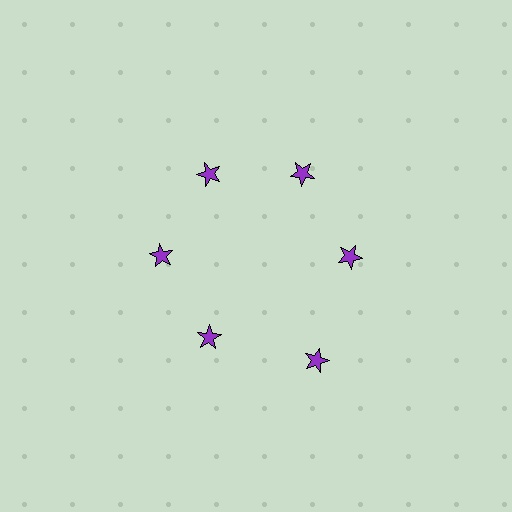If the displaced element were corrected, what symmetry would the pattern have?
It would have 6-fold rotational symmetry — the pattern would map onto itself every 60 degrees.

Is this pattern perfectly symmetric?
No. The 6 purple stars are arranged in a ring, but one element near the 5 o'clock position is pushed outward from the center, breaking the 6-fold rotational symmetry.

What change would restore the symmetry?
The symmetry would be restored by moving it inward, back onto the ring so that all 6 stars sit at equal angles and equal distance from the center.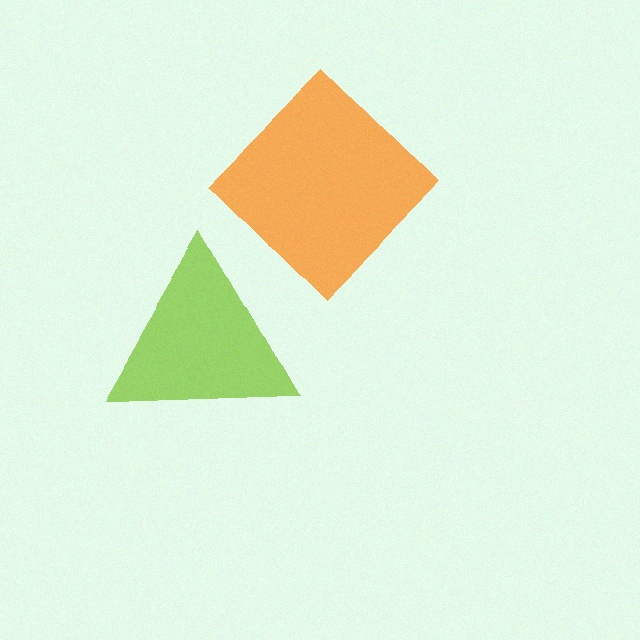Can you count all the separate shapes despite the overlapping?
Yes, there are 2 separate shapes.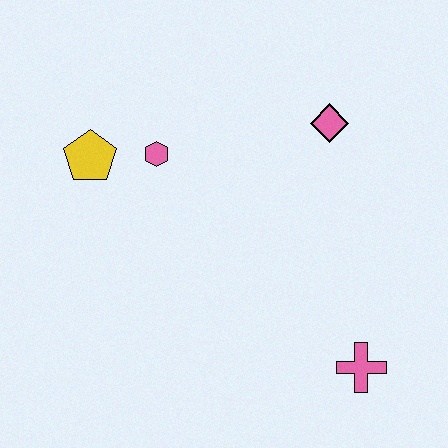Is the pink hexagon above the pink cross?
Yes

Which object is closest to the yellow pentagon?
The pink hexagon is closest to the yellow pentagon.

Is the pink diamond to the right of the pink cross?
No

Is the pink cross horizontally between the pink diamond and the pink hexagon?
No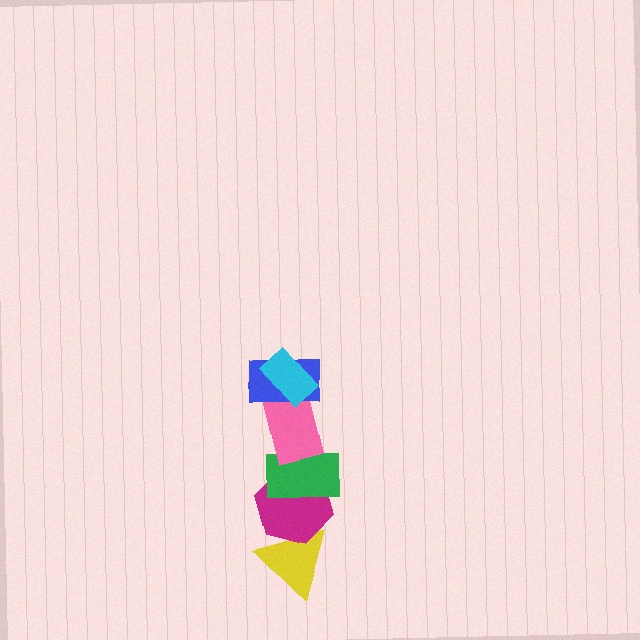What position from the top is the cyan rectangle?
The cyan rectangle is 1st from the top.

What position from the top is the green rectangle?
The green rectangle is 4th from the top.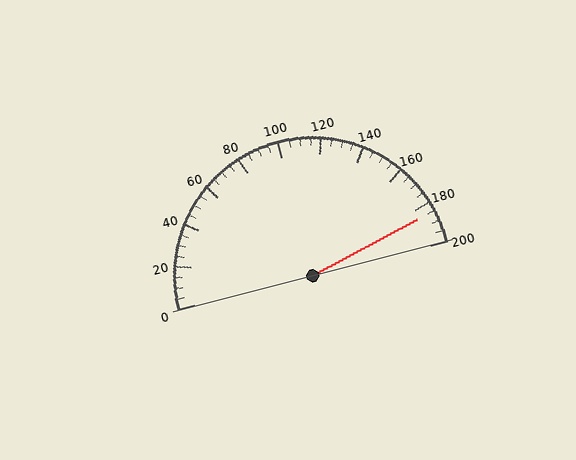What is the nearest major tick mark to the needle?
The nearest major tick mark is 180.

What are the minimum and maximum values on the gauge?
The gauge ranges from 0 to 200.